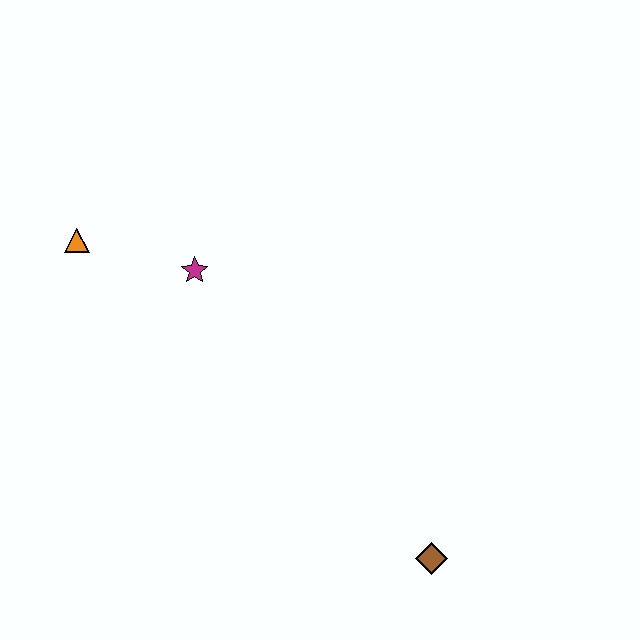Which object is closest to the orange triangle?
The magenta star is closest to the orange triangle.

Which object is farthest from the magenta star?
The brown diamond is farthest from the magenta star.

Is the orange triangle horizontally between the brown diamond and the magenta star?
No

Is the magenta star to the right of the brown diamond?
No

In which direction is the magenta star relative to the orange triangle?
The magenta star is to the right of the orange triangle.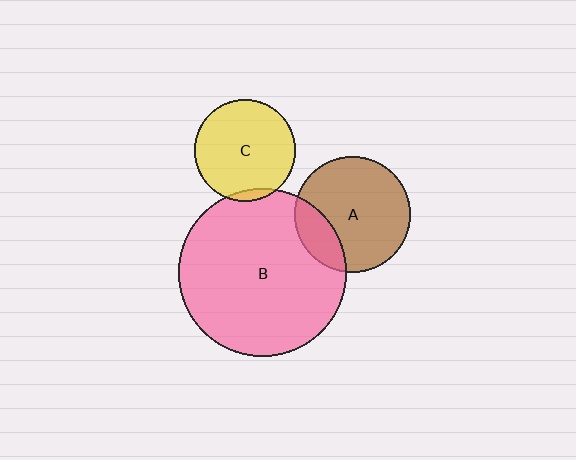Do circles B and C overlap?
Yes.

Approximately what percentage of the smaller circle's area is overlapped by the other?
Approximately 5%.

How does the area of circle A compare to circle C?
Approximately 1.3 times.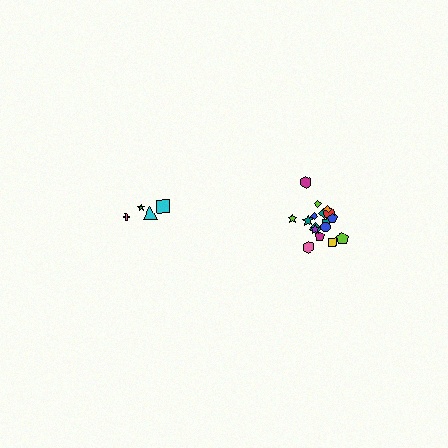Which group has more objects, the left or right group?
The right group.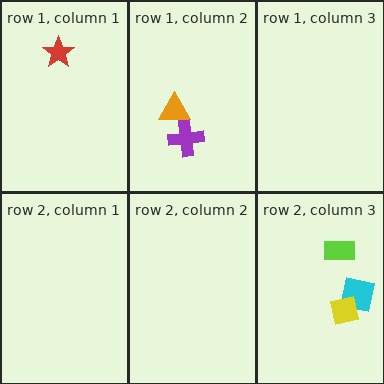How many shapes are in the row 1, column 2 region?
2.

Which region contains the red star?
The row 1, column 1 region.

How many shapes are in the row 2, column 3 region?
3.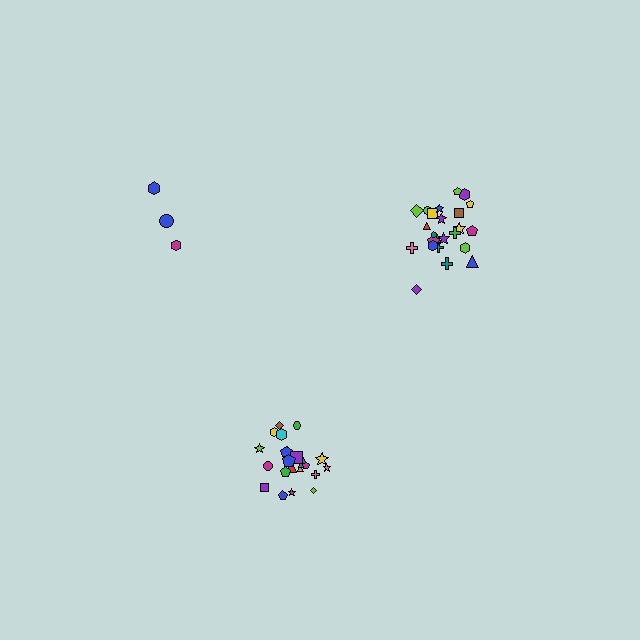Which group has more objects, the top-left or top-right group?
The top-right group.